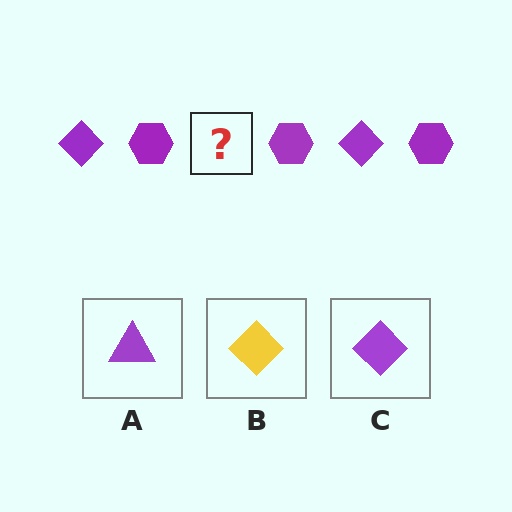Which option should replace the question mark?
Option C.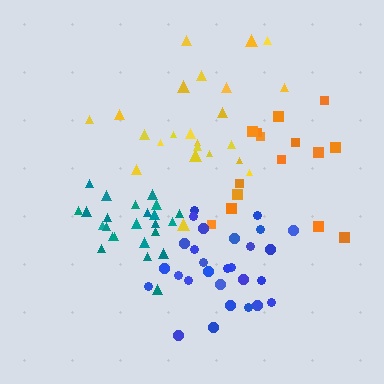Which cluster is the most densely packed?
Teal.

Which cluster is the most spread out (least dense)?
Yellow.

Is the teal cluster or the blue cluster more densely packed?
Teal.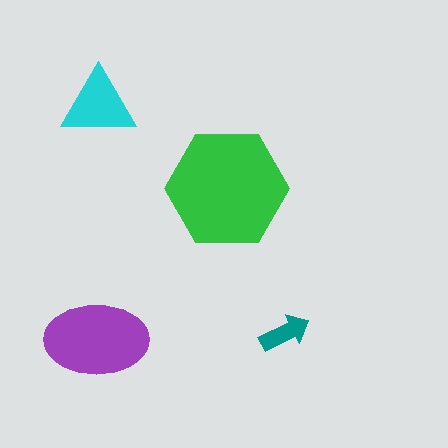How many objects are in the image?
There are 4 objects in the image.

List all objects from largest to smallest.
The green hexagon, the purple ellipse, the cyan triangle, the teal arrow.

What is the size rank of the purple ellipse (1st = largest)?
2nd.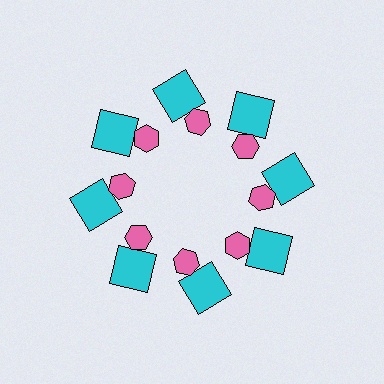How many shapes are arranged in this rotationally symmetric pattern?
There are 16 shapes, arranged in 8 groups of 2.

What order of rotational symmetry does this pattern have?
This pattern has 8-fold rotational symmetry.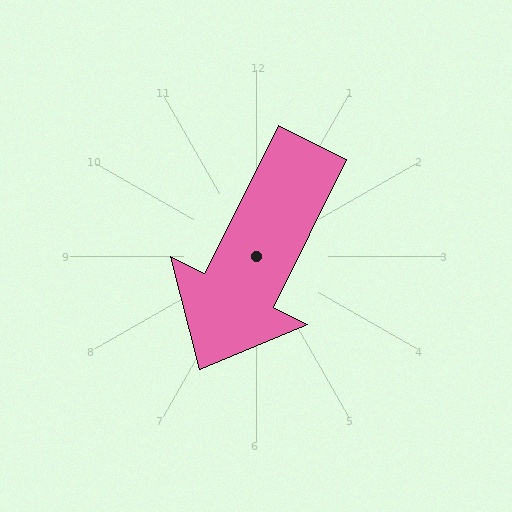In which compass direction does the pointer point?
Southwest.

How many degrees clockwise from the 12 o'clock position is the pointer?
Approximately 206 degrees.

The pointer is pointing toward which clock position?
Roughly 7 o'clock.